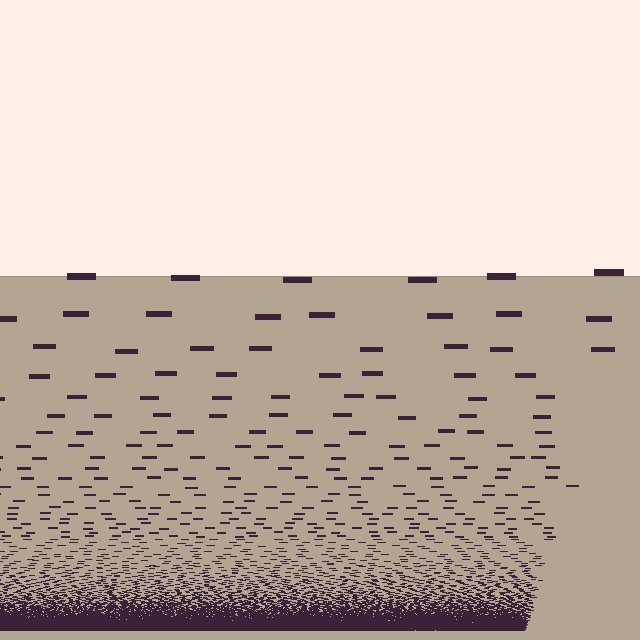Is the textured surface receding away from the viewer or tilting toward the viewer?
The surface appears to tilt toward the viewer. Texture elements get larger and sparser toward the top.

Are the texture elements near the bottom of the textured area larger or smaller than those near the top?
Smaller. The gradient is inverted — elements near the bottom are smaller and denser.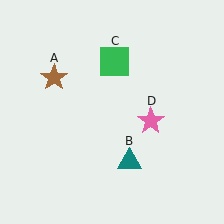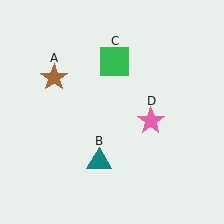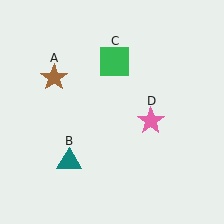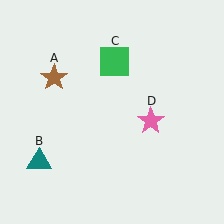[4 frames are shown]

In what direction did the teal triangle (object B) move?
The teal triangle (object B) moved left.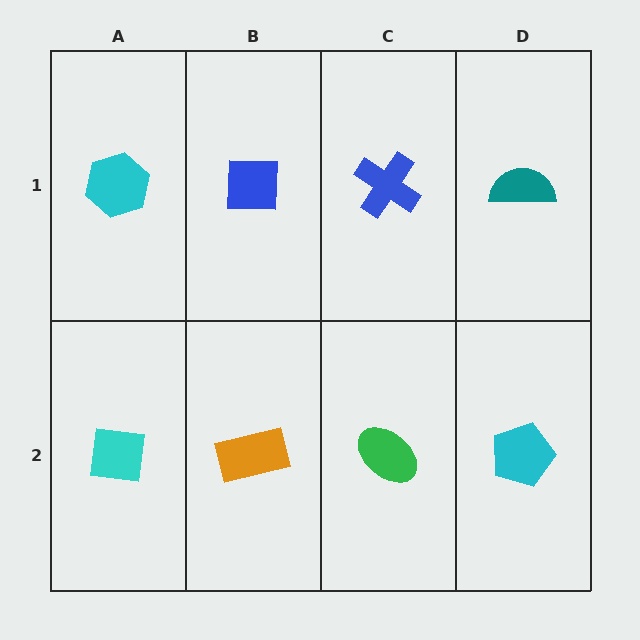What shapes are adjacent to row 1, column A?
A cyan square (row 2, column A), a blue square (row 1, column B).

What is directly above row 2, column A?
A cyan hexagon.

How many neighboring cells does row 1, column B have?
3.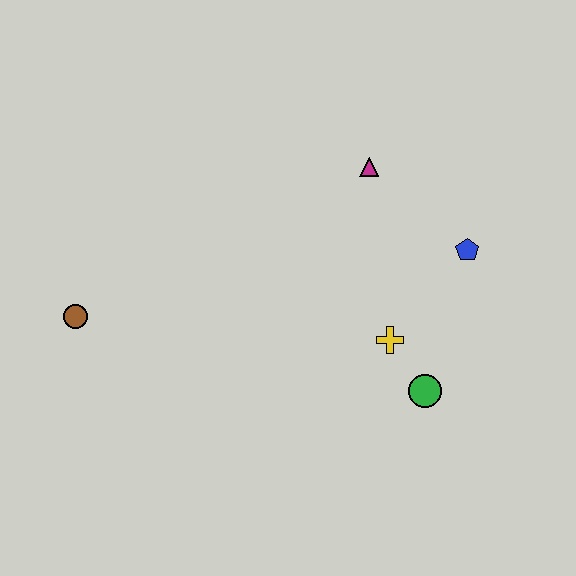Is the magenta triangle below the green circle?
No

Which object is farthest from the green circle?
The brown circle is farthest from the green circle.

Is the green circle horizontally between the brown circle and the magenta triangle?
No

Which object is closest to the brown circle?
The yellow cross is closest to the brown circle.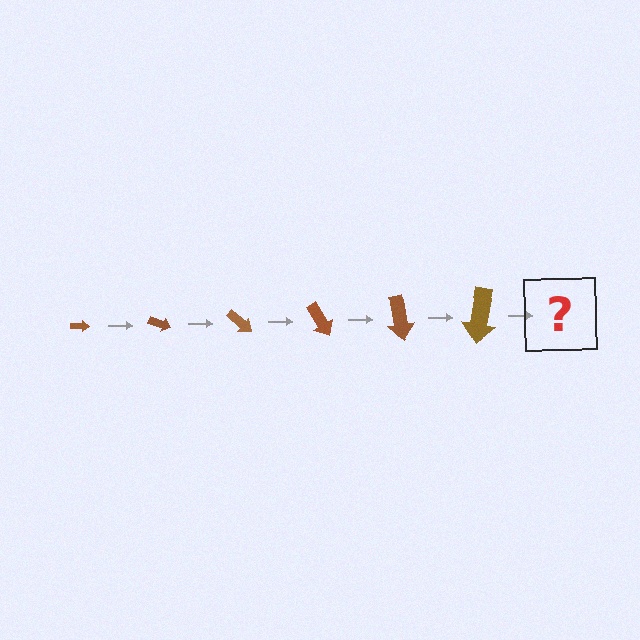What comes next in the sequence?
The next element should be an arrow, larger than the previous one and rotated 120 degrees from the start.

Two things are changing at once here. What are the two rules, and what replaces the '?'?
The two rules are that the arrow grows larger each step and it rotates 20 degrees each step. The '?' should be an arrow, larger than the previous one and rotated 120 degrees from the start.